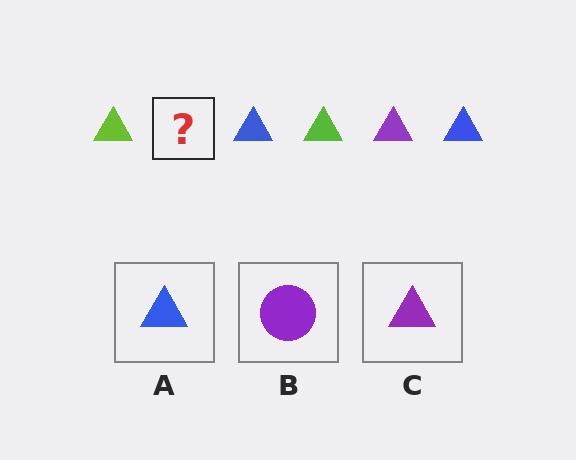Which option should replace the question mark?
Option C.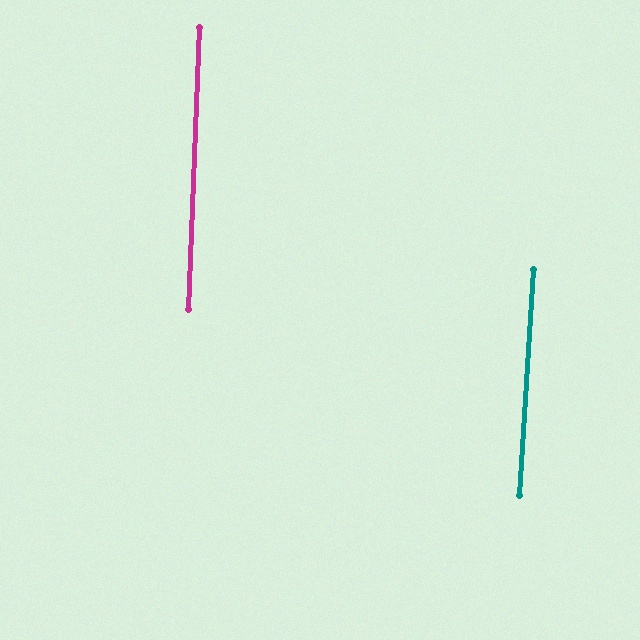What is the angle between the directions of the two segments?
Approximately 1 degree.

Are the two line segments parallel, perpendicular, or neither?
Parallel — their directions differ by only 1.5°.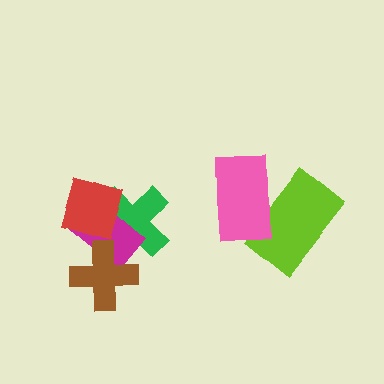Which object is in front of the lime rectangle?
The pink rectangle is in front of the lime rectangle.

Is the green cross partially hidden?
Yes, it is partially covered by another shape.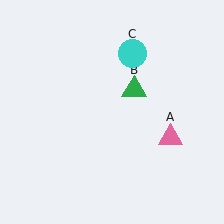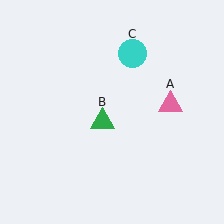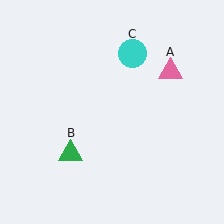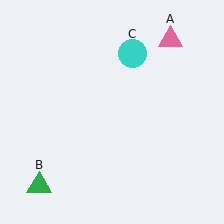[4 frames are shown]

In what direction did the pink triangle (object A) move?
The pink triangle (object A) moved up.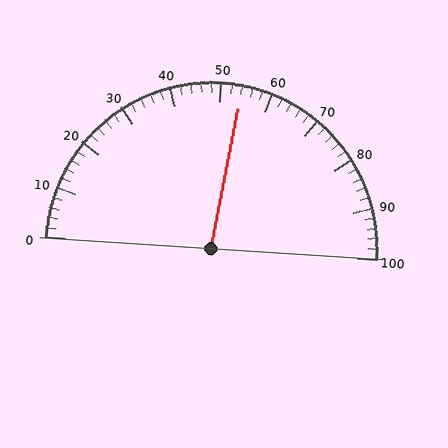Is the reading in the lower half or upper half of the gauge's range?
The reading is in the upper half of the range (0 to 100).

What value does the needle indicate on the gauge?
The needle indicates approximately 54.